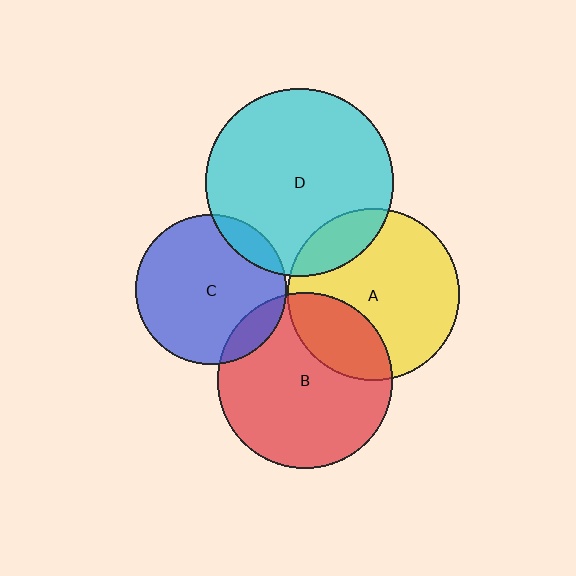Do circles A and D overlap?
Yes.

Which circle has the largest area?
Circle D (cyan).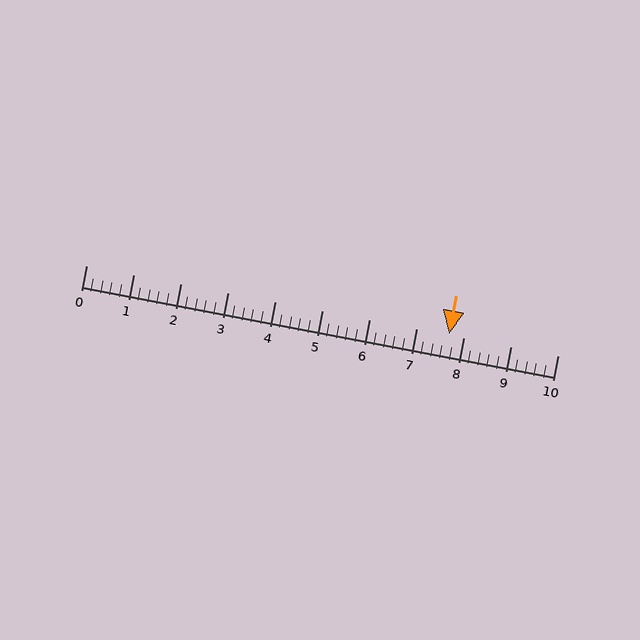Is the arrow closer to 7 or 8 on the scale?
The arrow is closer to 8.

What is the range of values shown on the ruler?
The ruler shows values from 0 to 10.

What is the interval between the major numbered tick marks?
The major tick marks are spaced 1 units apart.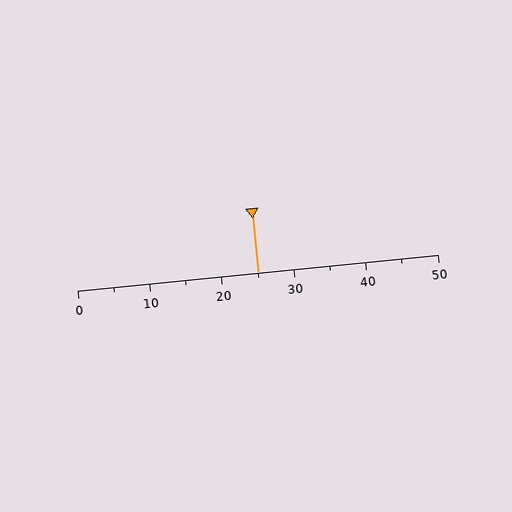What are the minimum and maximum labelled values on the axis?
The axis runs from 0 to 50.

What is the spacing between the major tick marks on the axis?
The major ticks are spaced 10 apart.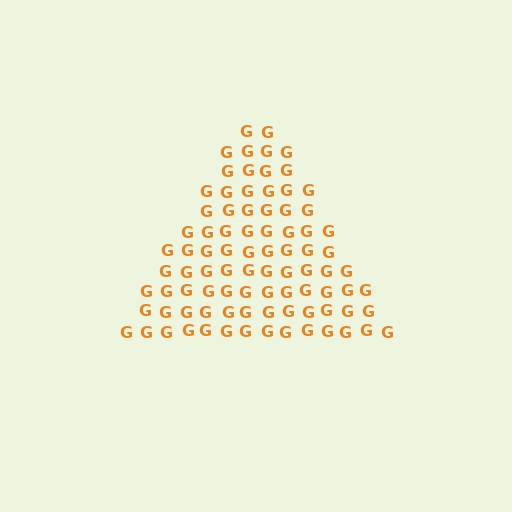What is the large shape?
The large shape is a triangle.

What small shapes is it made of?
It is made of small letter G's.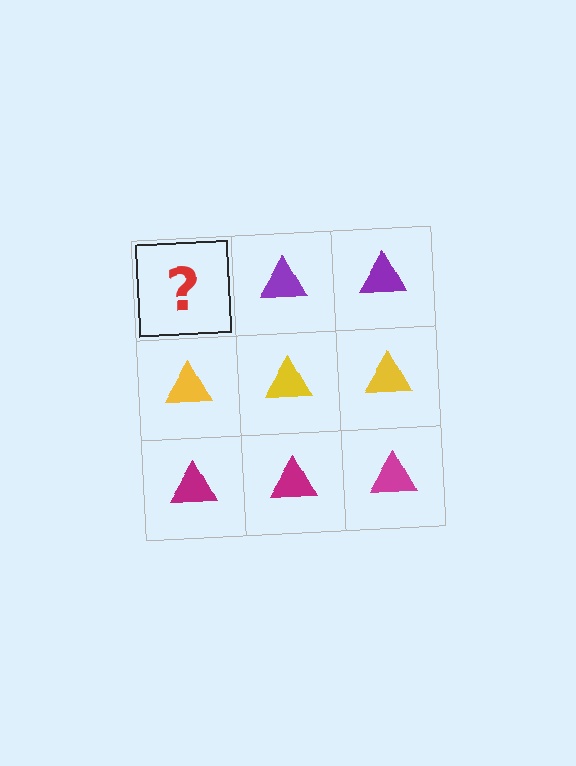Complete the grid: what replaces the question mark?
The question mark should be replaced with a purple triangle.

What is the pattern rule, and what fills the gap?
The rule is that each row has a consistent color. The gap should be filled with a purple triangle.